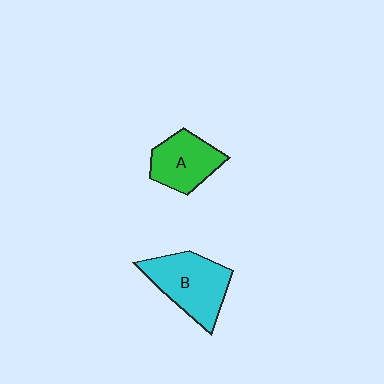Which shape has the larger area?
Shape B (cyan).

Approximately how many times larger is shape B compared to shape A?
Approximately 1.3 times.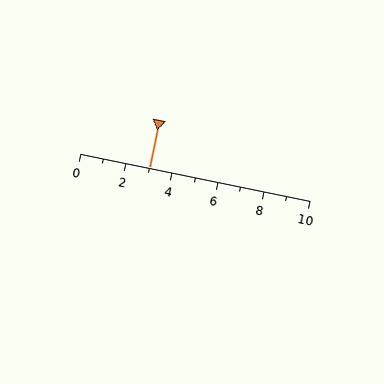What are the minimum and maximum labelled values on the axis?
The axis runs from 0 to 10.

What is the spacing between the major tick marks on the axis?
The major ticks are spaced 2 apart.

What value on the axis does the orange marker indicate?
The marker indicates approximately 3.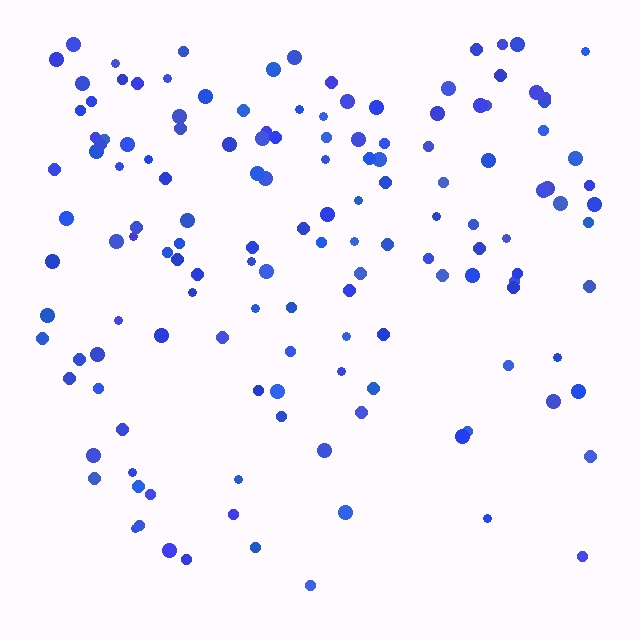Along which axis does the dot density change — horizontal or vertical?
Vertical.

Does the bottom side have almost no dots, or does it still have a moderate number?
Still a moderate number, just noticeably fewer than the top.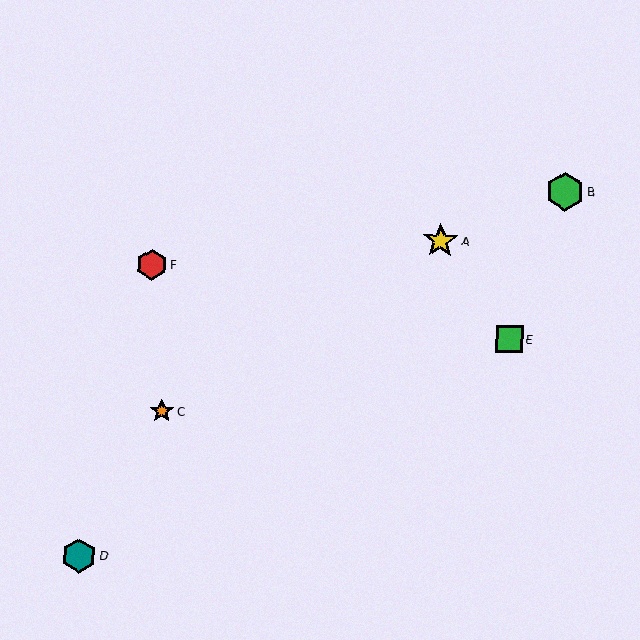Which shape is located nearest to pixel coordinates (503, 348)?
The green square (labeled E) at (509, 339) is nearest to that location.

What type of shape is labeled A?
Shape A is a yellow star.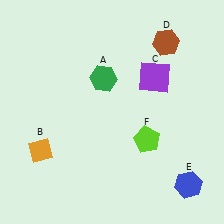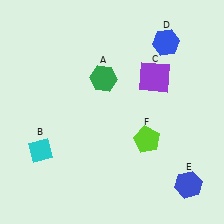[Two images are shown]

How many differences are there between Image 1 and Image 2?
There are 2 differences between the two images.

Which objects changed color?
B changed from orange to cyan. D changed from brown to blue.